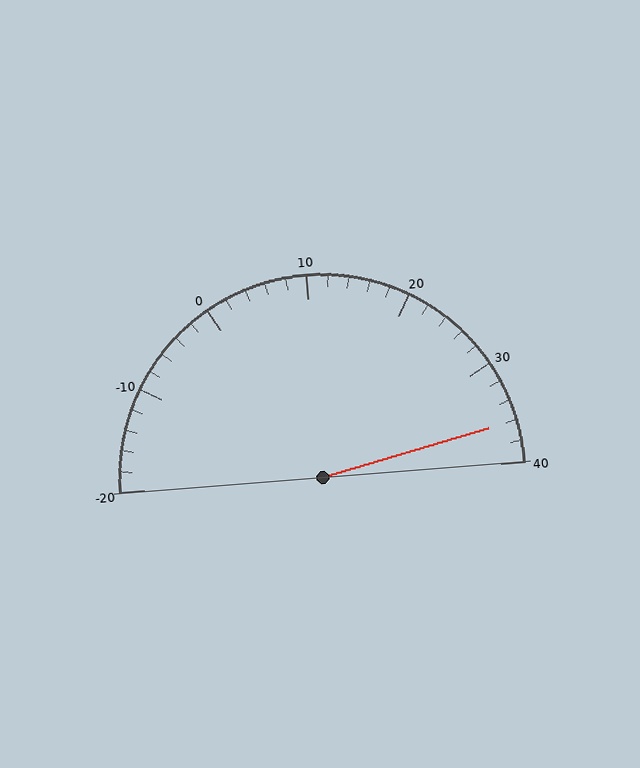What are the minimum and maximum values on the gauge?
The gauge ranges from -20 to 40.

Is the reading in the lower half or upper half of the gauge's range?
The reading is in the upper half of the range (-20 to 40).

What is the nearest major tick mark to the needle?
The nearest major tick mark is 40.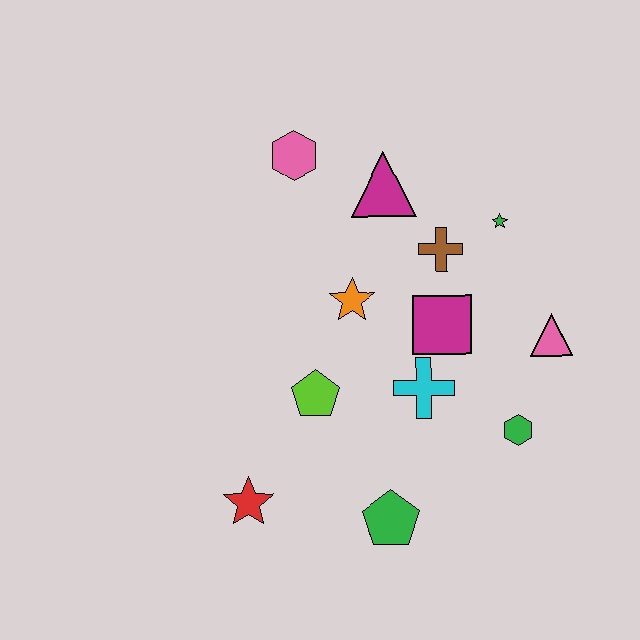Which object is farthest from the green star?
The red star is farthest from the green star.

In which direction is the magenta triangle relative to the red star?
The magenta triangle is above the red star.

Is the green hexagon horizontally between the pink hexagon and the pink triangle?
Yes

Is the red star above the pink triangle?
No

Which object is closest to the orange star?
The magenta square is closest to the orange star.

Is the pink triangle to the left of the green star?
No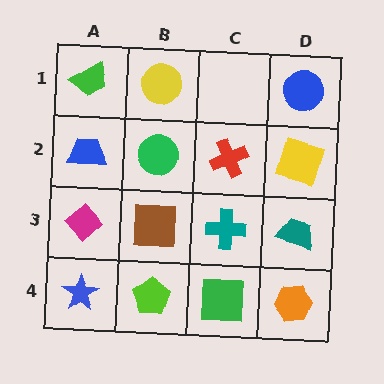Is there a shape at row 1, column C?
No, that cell is empty.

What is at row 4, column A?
A blue star.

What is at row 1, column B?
A yellow circle.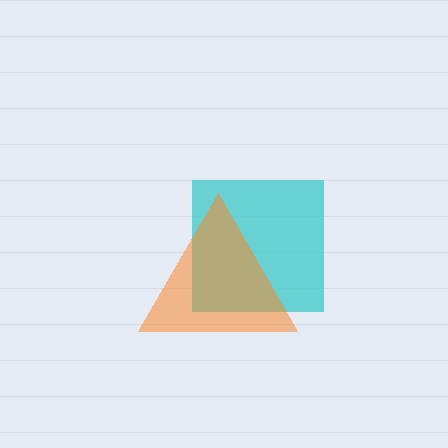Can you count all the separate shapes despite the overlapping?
Yes, there are 2 separate shapes.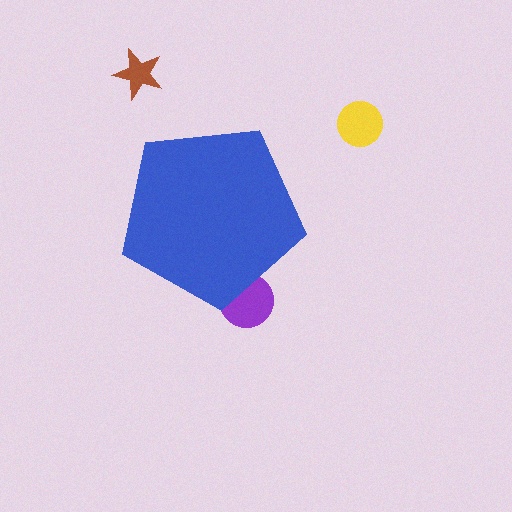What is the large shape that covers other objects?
A blue pentagon.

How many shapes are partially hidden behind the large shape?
1 shape is partially hidden.